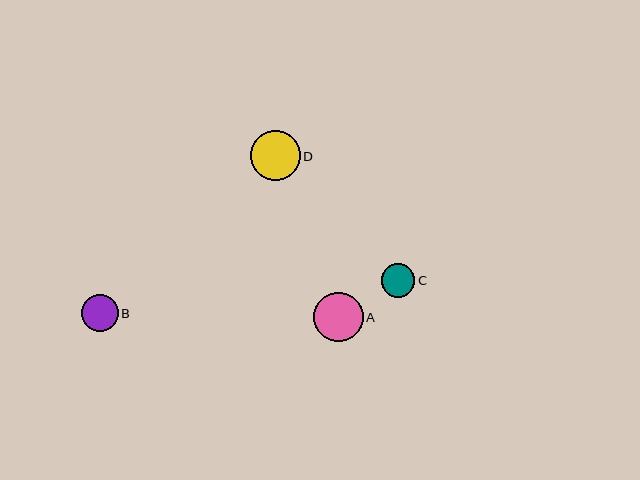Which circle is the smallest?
Circle C is the smallest with a size of approximately 33 pixels.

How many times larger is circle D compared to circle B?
Circle D is approximately 1.4 times the size of circle B.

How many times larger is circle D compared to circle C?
Circle D is approximately 1.5 times the size of circle C.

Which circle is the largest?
Circle D is the largest with a size of approximately 50 pixels.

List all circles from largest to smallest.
From largest to smallest: D, A, B, C.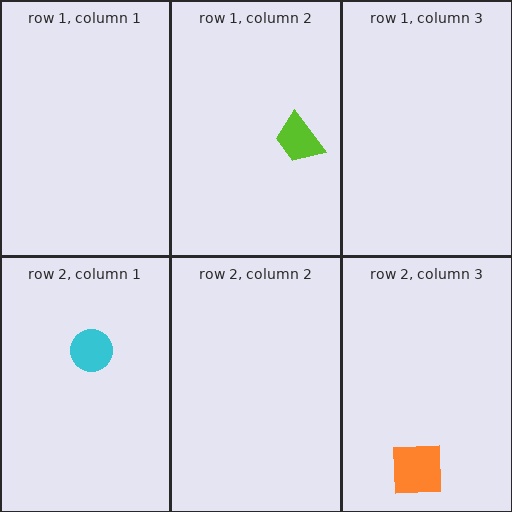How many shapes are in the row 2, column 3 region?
1.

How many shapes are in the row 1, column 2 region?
1.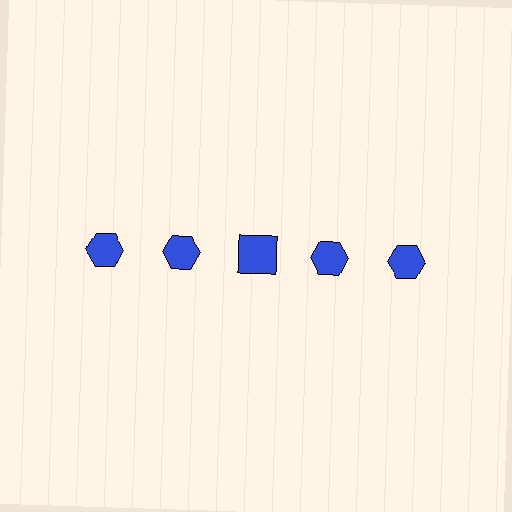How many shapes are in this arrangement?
There are 5 shapes arranged in a grid pattern.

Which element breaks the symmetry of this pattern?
The blue square in the top row, center column breaks the symmetry. All other shapes are blue hexagons.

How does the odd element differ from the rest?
It has a different shape: square instead of hexagon.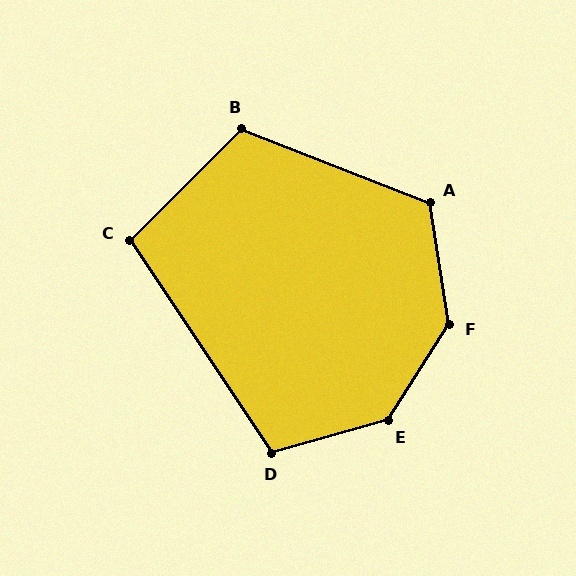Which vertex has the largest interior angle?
E, at approximately 139 degrees.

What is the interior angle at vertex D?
Approximately 108 degrees (obtuse).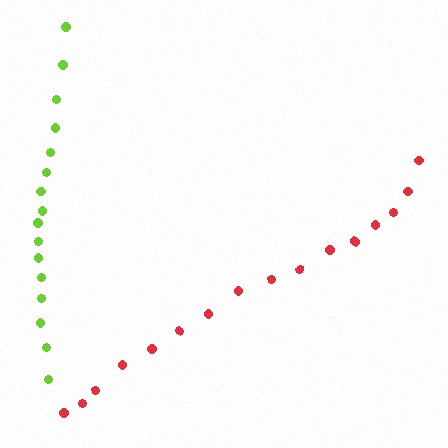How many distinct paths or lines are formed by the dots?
There are 2 distinct paths.